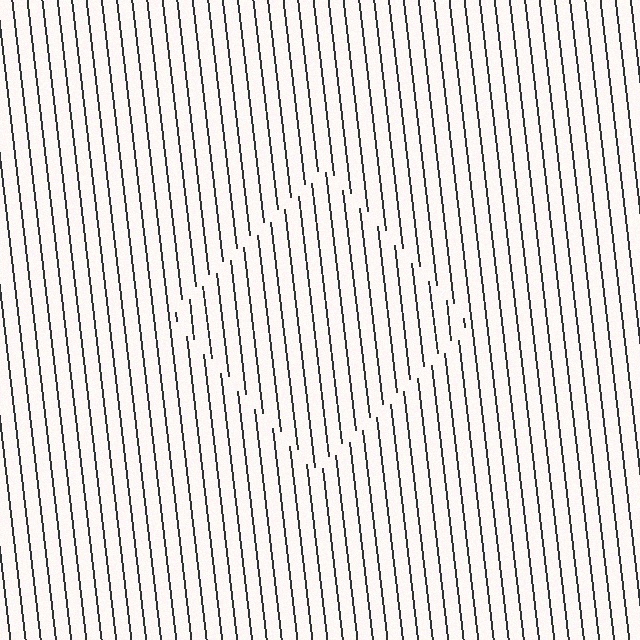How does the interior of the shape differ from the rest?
The interior of the shape contains the same grating, shifted by half a period — the contour is defined by the phase discontinuity where line-ends from the inner and outer gratings abut.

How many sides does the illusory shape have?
4 sides — the line-ends trace a square.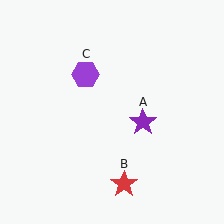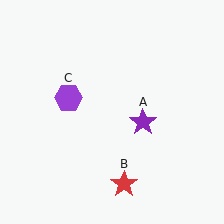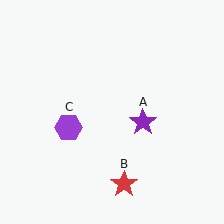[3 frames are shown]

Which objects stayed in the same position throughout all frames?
Purple star (object A) and red star (object B) remained stationary.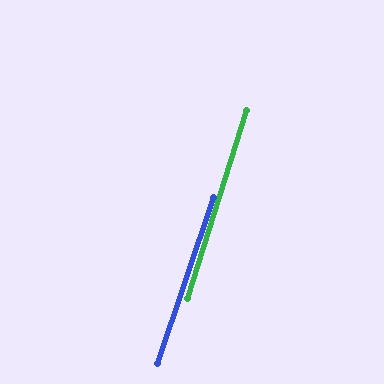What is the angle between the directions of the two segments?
Approximately 1 degree.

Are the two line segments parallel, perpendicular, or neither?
Parallel — their directions differ by only 1.3°.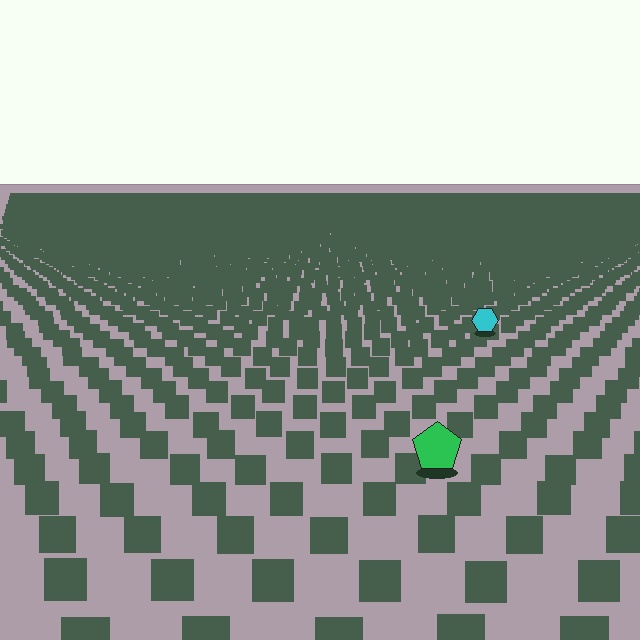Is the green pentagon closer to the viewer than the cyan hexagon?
Yes. The green pentagon is closer — you can tell from the texture gradient: the ground texture is coarser near it.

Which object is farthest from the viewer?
The cyan hexagon is farthest from the viewer. It appears smaller and the ground texture around it is denser.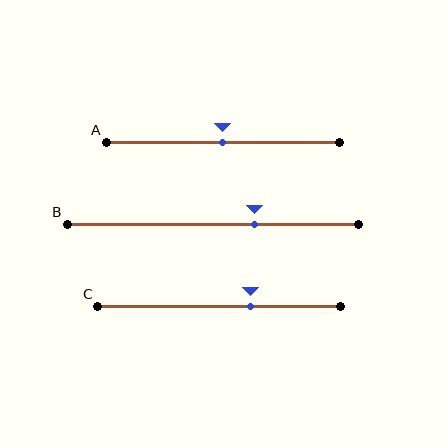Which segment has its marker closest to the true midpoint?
Segment A has its marker closest to the true midpoint.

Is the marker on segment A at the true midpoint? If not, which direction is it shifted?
Yes, the marker on segment A is at the true midpoint.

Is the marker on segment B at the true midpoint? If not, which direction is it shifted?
No, the marker on segment B is shifted to the right by about 14% of the segment length.